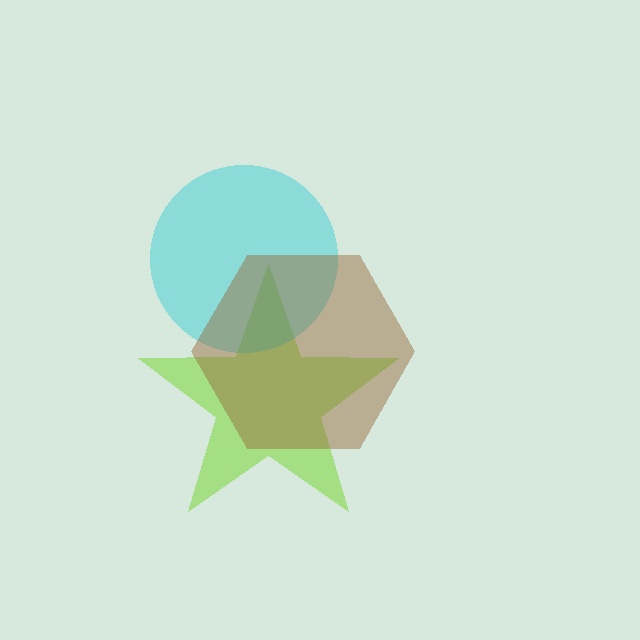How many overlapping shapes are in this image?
There are 3 overlapping shapes in the image.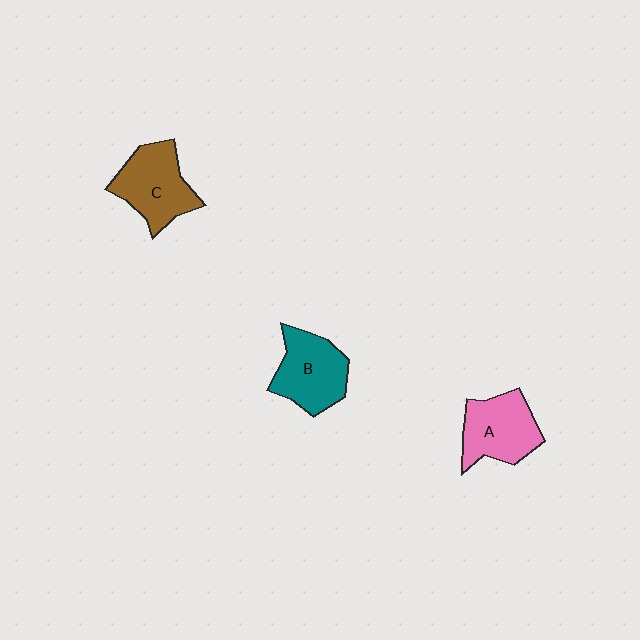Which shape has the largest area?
Shape C (brown).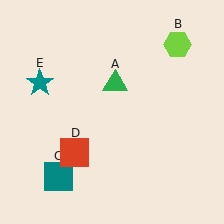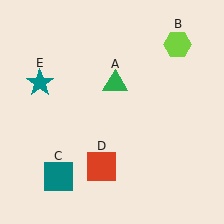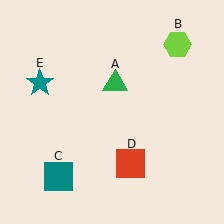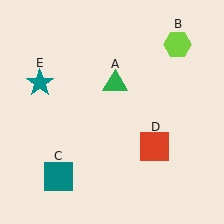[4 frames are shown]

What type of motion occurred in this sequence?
The red square (object D) rotated counterclockwise around the center of the scene.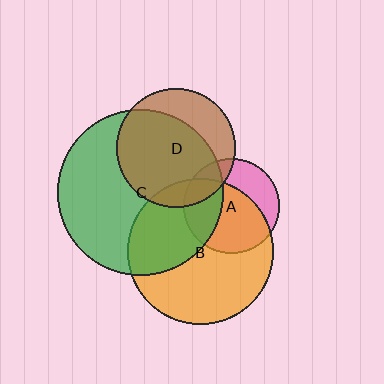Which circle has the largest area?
Circle C (green).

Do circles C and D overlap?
Yes.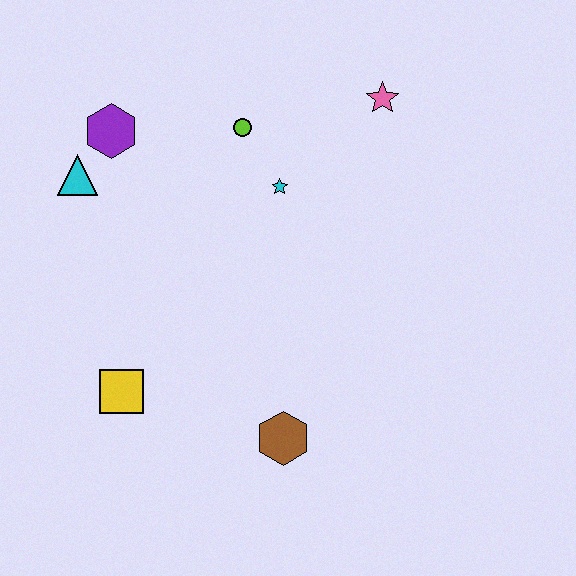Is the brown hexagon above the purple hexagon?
No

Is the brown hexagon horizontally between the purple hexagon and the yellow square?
No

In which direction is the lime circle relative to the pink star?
The lime circle is to the left of the pink star.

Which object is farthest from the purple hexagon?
The brown hexagon is farthest from the purple hexagon.